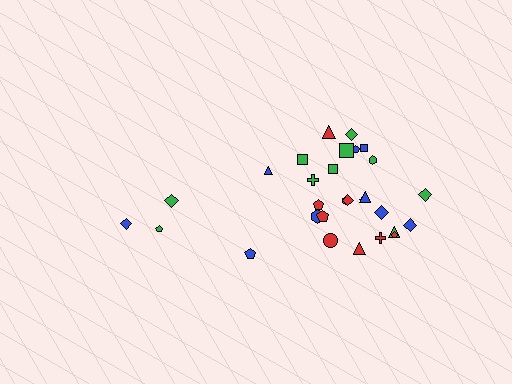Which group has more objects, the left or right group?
The right group.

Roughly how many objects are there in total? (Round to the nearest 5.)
Roughly 30 objects in total.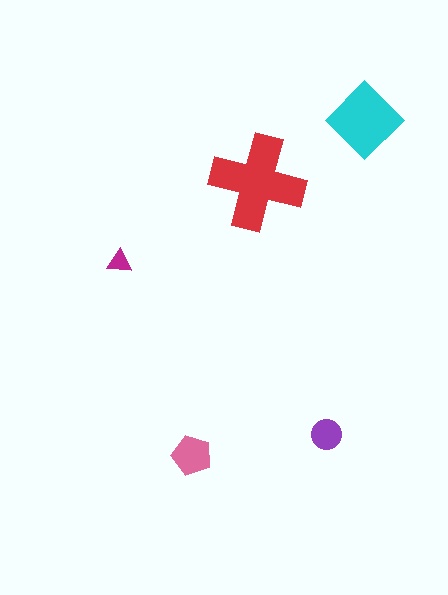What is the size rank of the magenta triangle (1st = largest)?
5th.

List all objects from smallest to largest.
The magenta triangle, the purple circle, the pink pentagon, the cyan diamond, the red cross.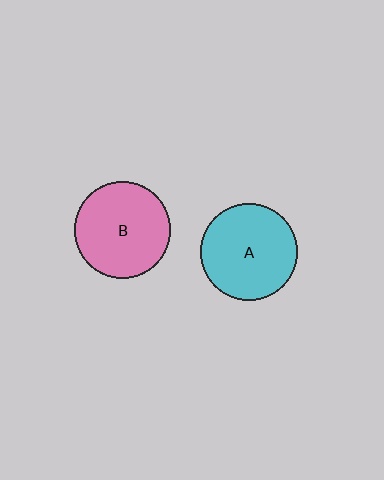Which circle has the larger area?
Circle A (cyan).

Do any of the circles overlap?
No, none of the circles overlap.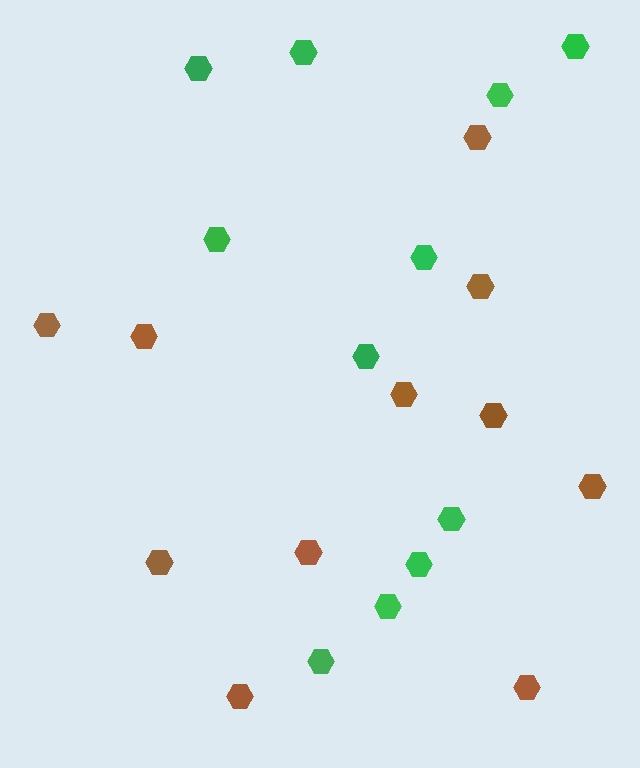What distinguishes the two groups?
There are 2 groups: one group of green hexagons (11) and one group of brown hexagons (11).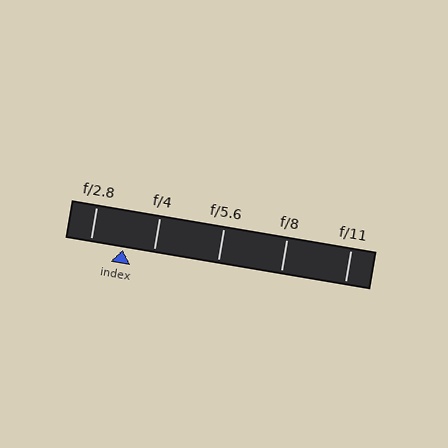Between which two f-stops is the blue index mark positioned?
The index mark is between f/2.8 and f/4.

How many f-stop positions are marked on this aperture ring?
There are 5 f-stop positions marked.